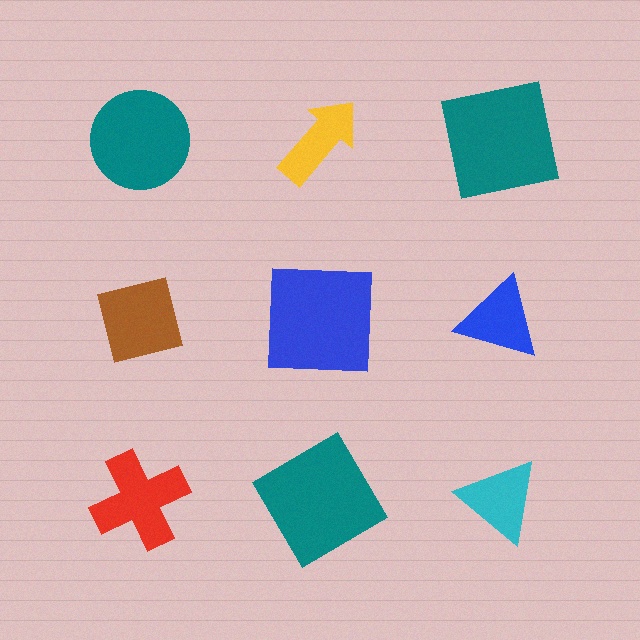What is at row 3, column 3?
A cyan triangle.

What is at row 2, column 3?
A blue triangle.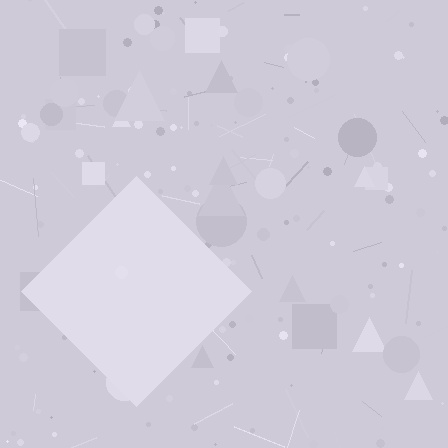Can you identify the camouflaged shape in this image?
The camouflaged shape is a diamond.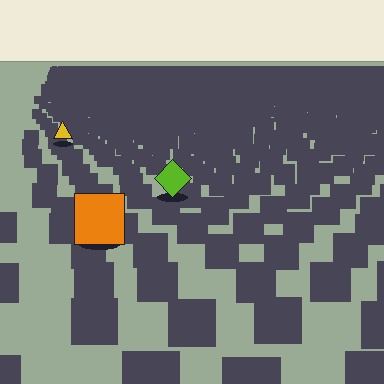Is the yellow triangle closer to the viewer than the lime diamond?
No. The lime diamond is closer — you can tell from the texture gradient: the ground texture is coarser near it.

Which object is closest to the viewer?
The orange square is closest. The texture marks near it are larger and more spread out.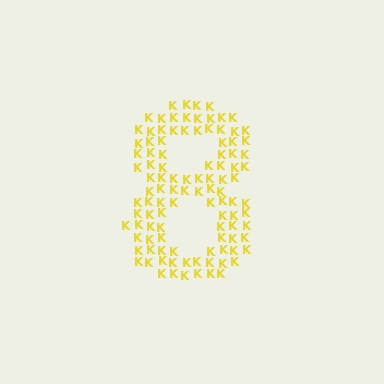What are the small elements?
The small elements are letter K's.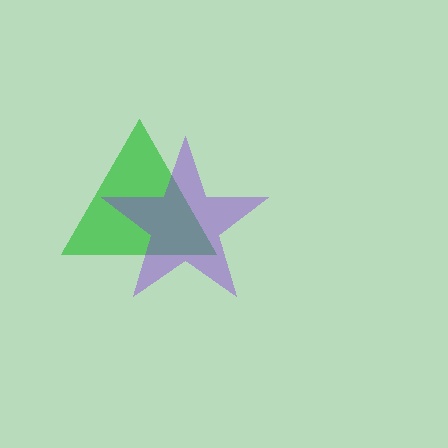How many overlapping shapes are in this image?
There are 2 overlapping shapes in the image.